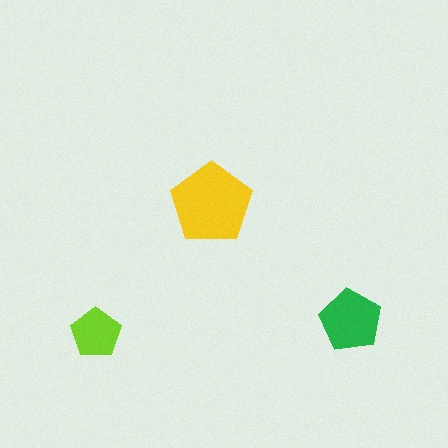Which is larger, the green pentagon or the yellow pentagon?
The yellow one.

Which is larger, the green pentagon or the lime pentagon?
The green one.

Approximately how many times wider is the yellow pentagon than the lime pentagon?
About 1.5 times wider.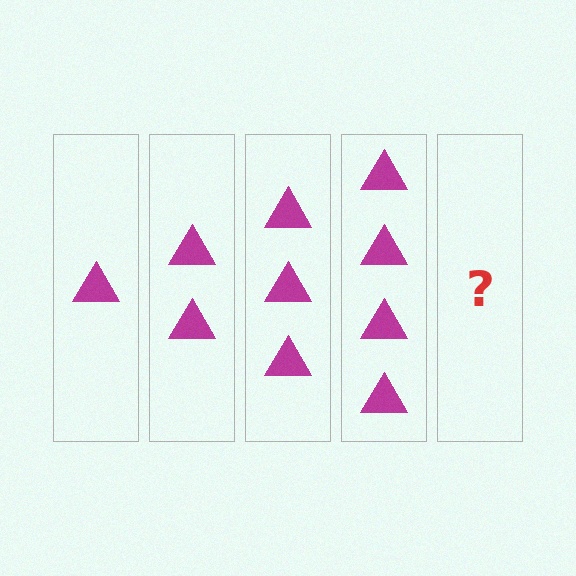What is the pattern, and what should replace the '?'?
The pattern is that each step adds one more triangle. The '?' should be 5 triangles.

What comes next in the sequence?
The next element should be 5 triangles.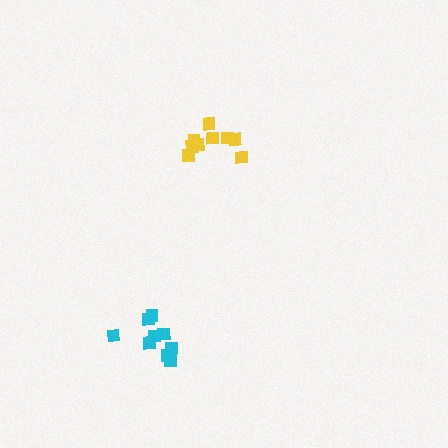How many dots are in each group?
Group 1: 9 dots, Group 2: 9 dots (18 total).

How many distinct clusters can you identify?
There are 2 distinct clusters.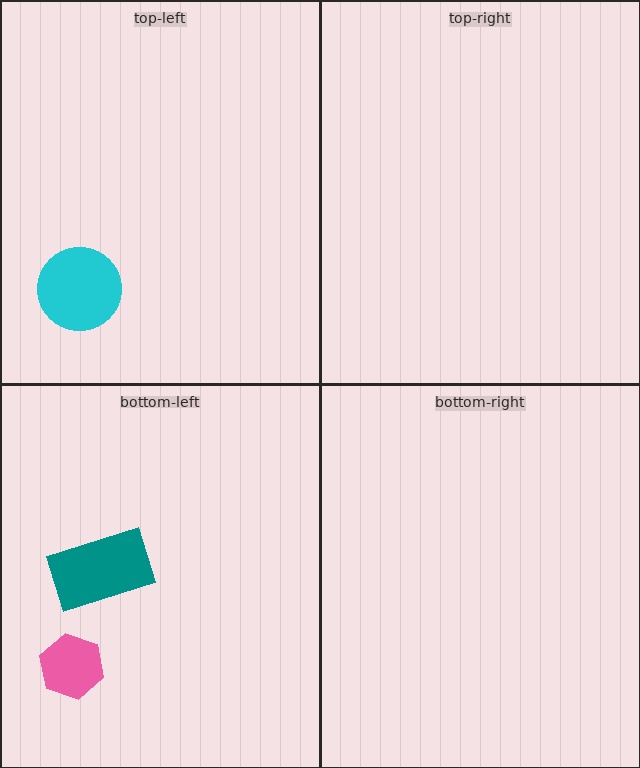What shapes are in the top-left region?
The cyan circle.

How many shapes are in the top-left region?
1.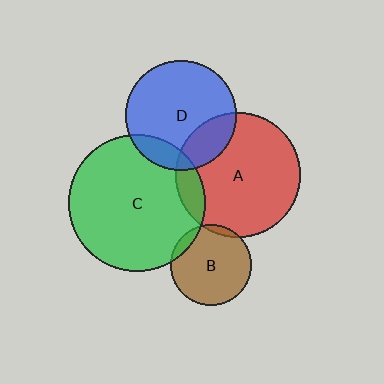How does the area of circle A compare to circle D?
Approximately 1.3 times.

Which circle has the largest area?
Circle C (green).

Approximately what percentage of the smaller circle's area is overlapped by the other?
Approximately 20%.